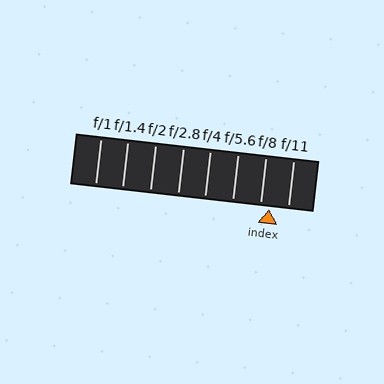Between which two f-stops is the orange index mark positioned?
The index mark is between f/8 and f/11.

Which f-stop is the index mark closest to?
The index mark is closest to f/8.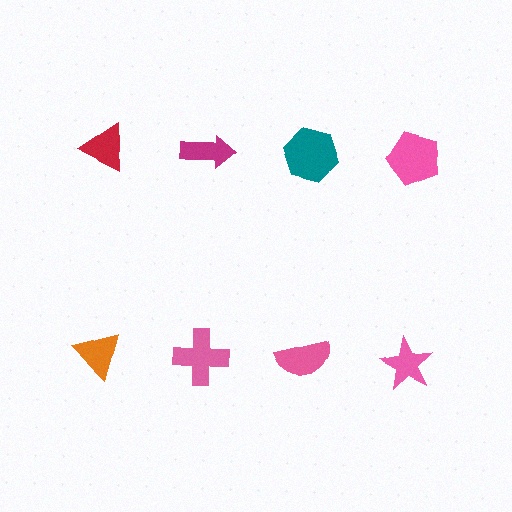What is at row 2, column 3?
A pink semicircle.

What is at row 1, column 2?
A magenta arrow.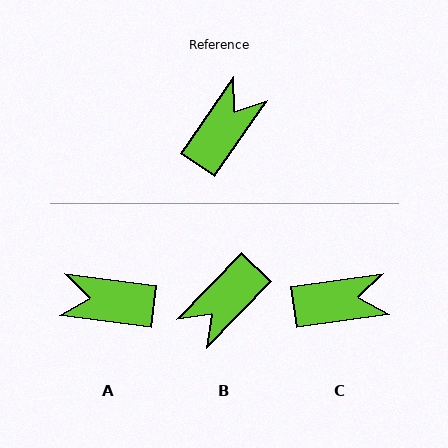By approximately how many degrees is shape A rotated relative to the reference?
Approximately 117 degrees counter-clockwise.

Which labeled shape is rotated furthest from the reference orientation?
B, about 171 degrees away.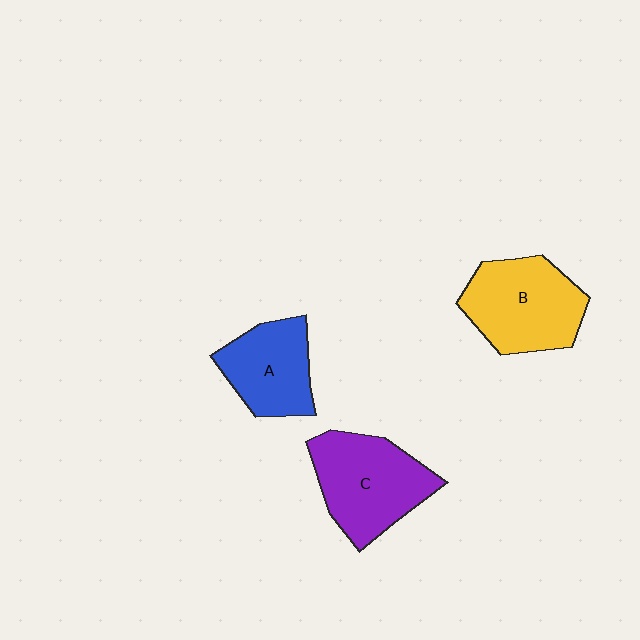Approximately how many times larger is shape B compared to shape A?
Approximately 1.3 times.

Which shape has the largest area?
Shape C (purple).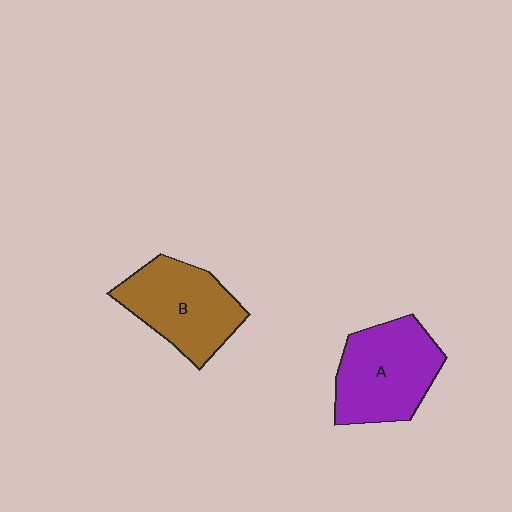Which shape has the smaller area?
Shape B (brown).